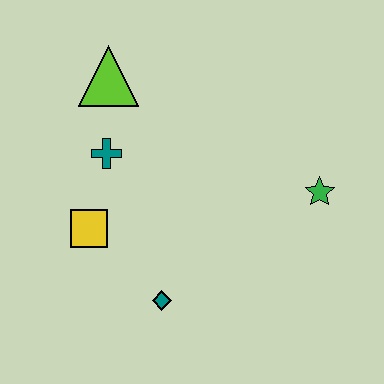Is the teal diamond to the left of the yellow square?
No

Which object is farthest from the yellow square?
The green star is farthest from the yellow square.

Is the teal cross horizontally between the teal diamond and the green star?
No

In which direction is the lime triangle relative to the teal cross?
The lime triangle is above the teal cross.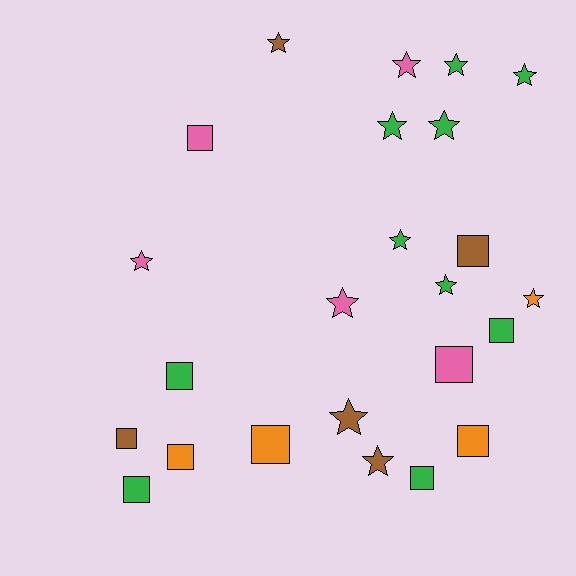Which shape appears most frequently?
Star, with 13 objects.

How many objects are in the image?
There are 24 objects.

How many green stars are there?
There are 6 green stars.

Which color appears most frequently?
Green, with 10 objects.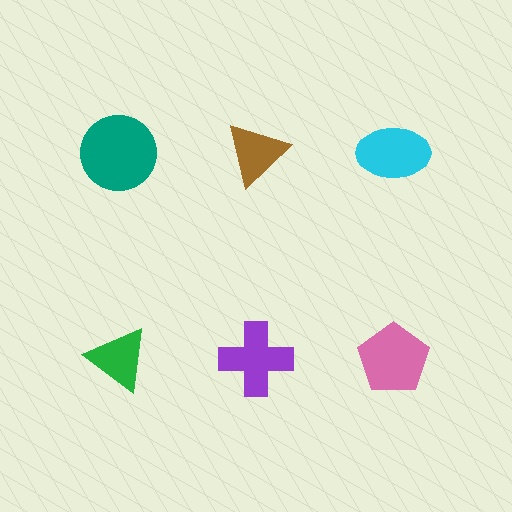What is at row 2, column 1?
A green triangle.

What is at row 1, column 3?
A cyan ellipse.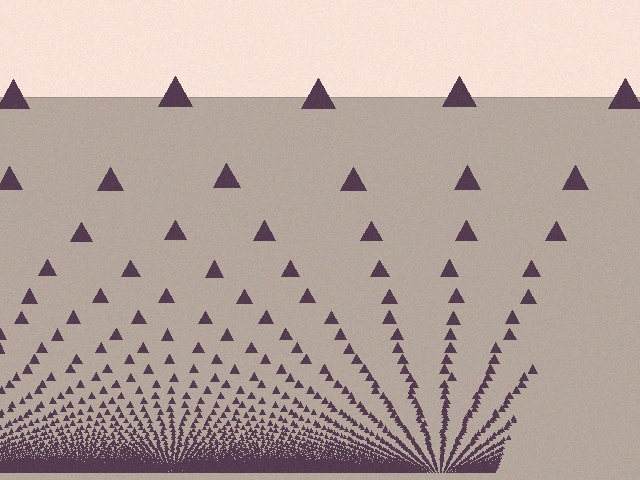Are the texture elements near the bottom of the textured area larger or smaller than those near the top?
Smaller. The gradient is inverted — elements near the bottom are smaller and denser.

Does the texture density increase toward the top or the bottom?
Density increases toward the bottom.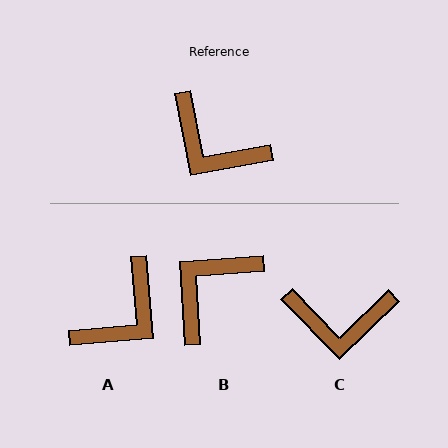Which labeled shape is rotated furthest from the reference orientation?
B, about 97 degrees away.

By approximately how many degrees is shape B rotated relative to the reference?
Approximately 97 degrees clockwise.